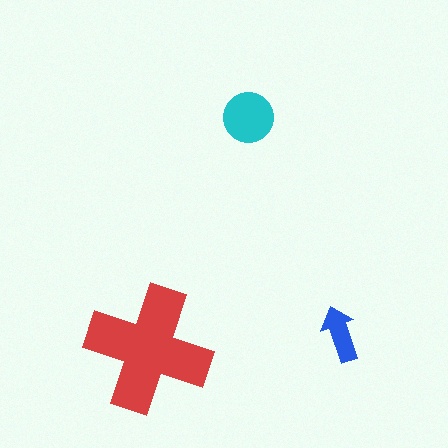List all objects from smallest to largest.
The blue arrow, the cyan circle, the red cross.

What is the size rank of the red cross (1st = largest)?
1st.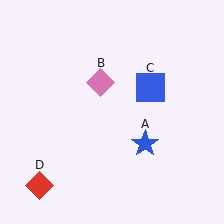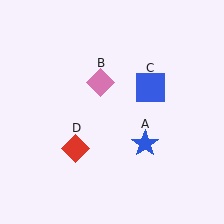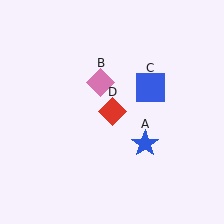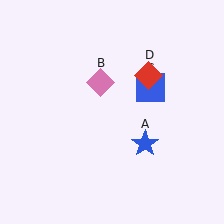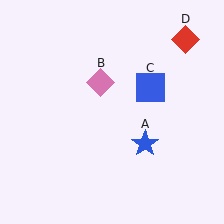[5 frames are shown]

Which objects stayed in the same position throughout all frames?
Blue star (object A) and pink diamond (object B) and blue square (object C) remained stationary.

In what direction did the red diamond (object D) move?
The red diamond (object D) moved up and to the right.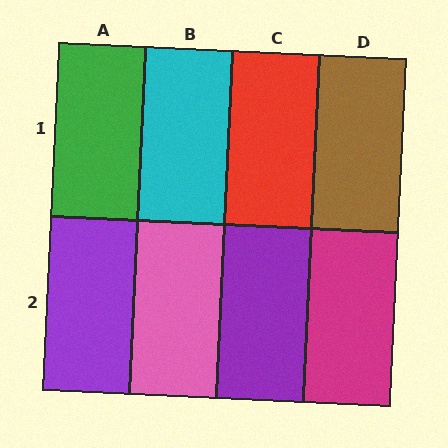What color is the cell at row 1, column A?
Green.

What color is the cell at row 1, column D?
Brown.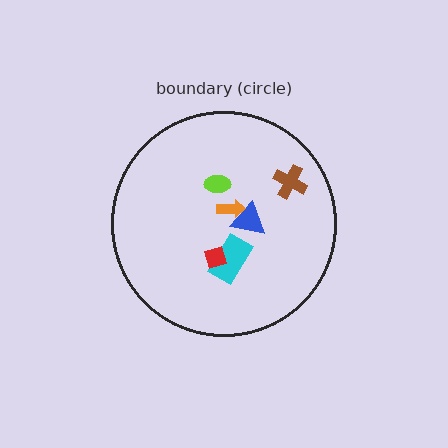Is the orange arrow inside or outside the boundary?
Inside.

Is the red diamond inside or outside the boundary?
Inside.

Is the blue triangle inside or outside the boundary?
Inside.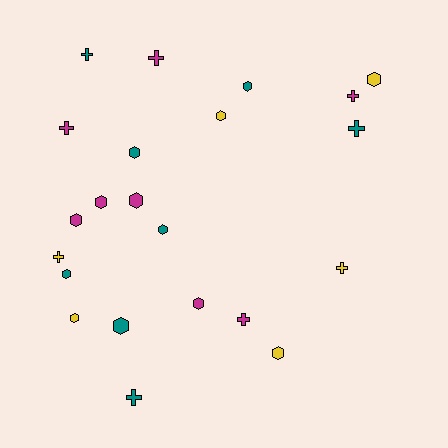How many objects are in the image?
There are 22 objects.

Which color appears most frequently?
Teal, with 8 objects.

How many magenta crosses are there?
There are 4 magenta crosses.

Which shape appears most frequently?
Hexagon, with 13 objects.